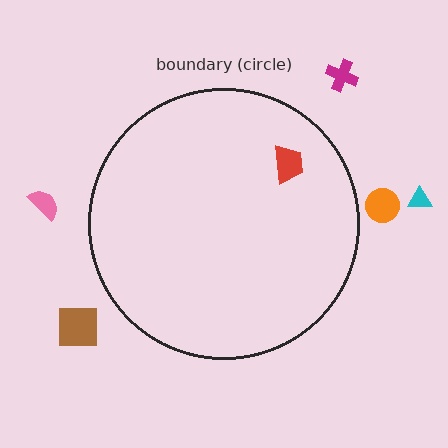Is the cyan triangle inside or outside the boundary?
Outside.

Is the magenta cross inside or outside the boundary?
Outside.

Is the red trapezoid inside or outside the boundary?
Inside.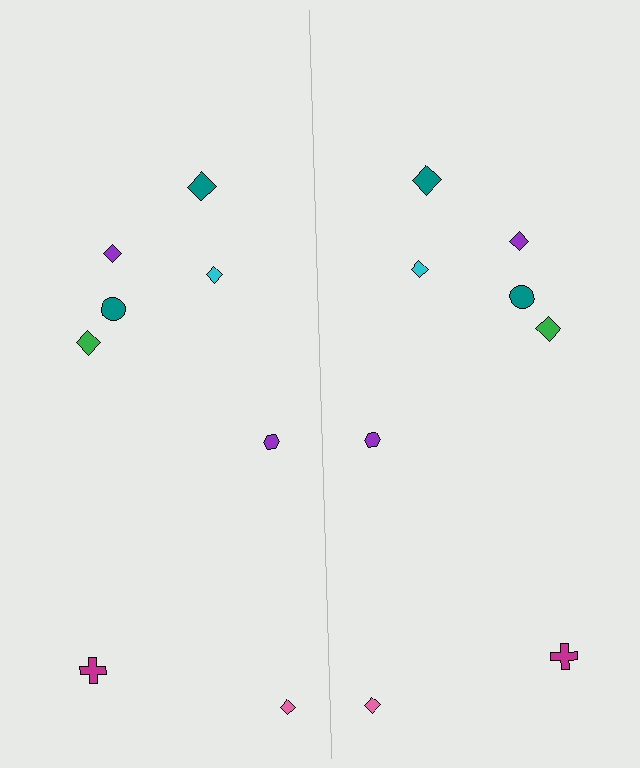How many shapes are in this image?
There are 16 shapes in this image.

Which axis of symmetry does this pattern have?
The pattern has a vertical axis of symmetry running through the center of the image.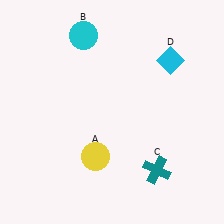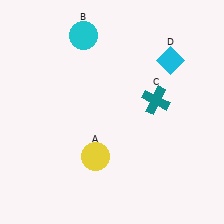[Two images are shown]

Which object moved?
The teal cross (C) moved up.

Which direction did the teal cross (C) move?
The teal cross (C) moved up.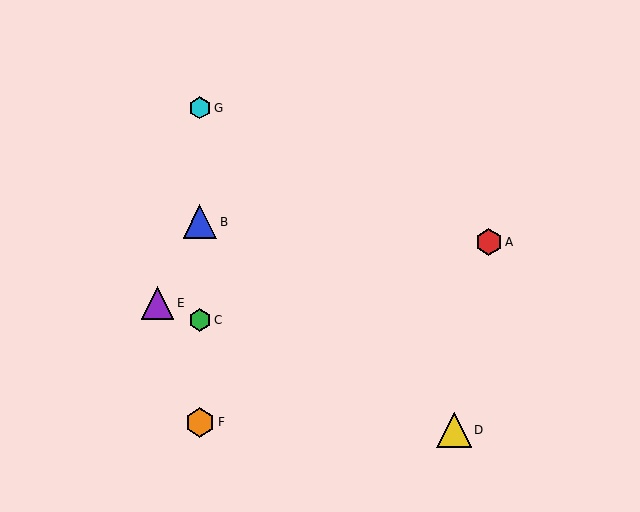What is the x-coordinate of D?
Object D is at x≈454.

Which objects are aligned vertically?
Objects B, C, F, G are aligned vertically.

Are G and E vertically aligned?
No, G is at x≈200 and E is at x≈158.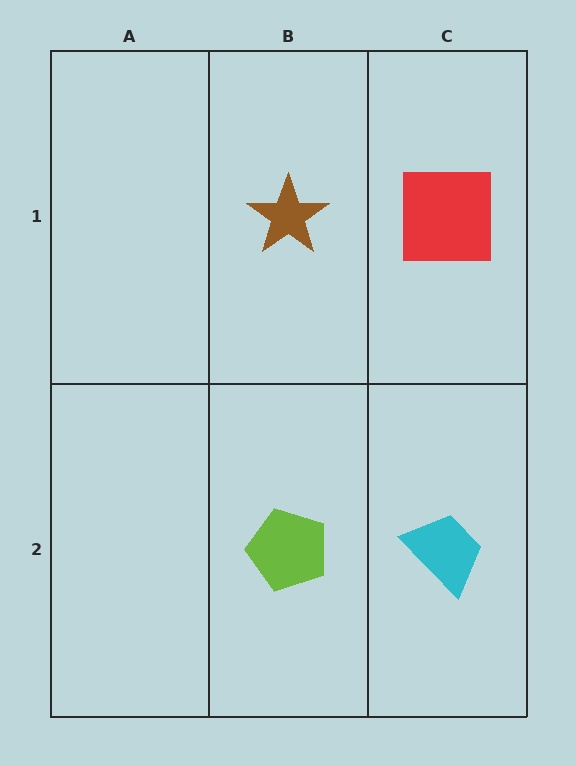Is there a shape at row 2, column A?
No, that cell is empty.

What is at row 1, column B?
A brown star.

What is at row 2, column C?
A cyan trapezoid.